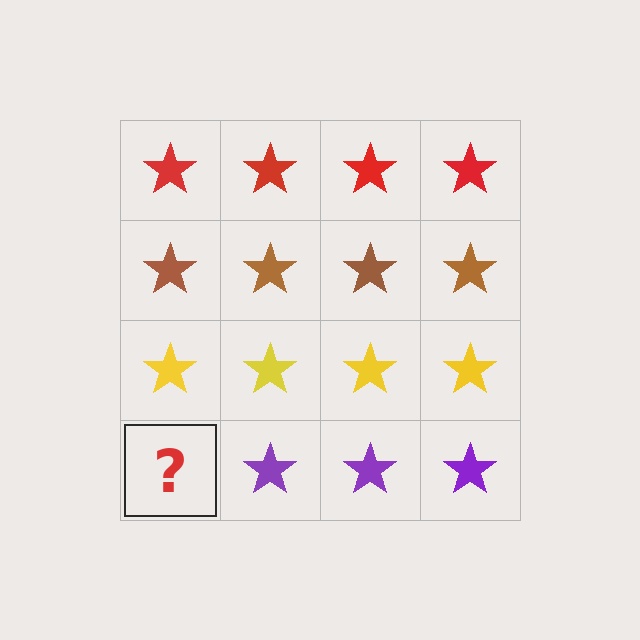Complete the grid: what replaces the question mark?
The question mark should be replaced with a purple star.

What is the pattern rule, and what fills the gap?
The rule is that each row has a consistent color. The gap should be filled with a purple star.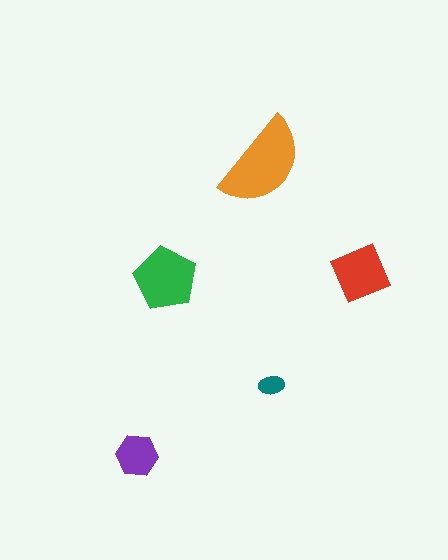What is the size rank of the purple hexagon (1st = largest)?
4th.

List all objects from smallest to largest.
The teal ellipse, the purple hexagon, the red diamond, the green pentagon, the orange semicircle.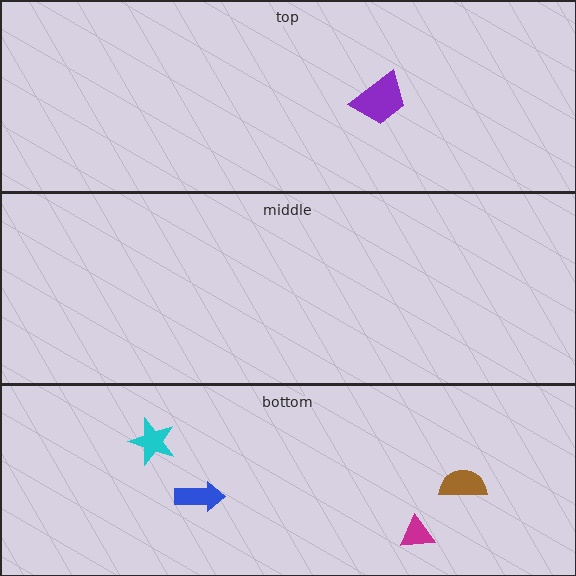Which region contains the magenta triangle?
The bottom region.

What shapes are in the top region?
The purple trapezoid.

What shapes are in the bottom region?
The blue arrow, the cyan star, the brown semicircle, the magenta triangle.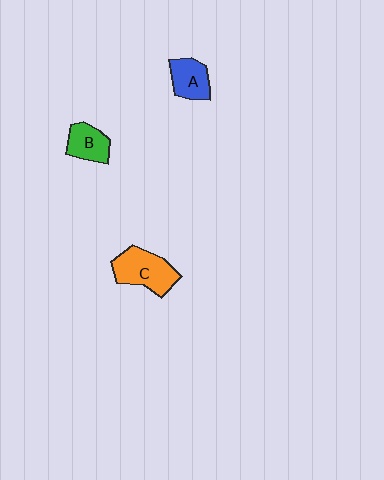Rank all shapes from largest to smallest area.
From largest to smallest: C (orange), A (blue), B (green).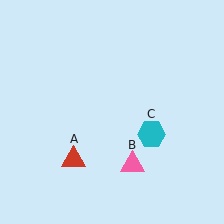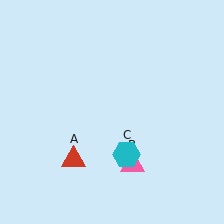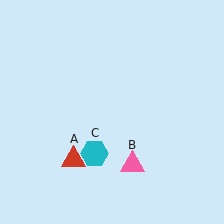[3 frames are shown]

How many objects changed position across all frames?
1 object changed position: cyan hexagon (object C).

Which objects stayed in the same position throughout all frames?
Red triangle (object A) and pink triangle (object B) remained stationary.